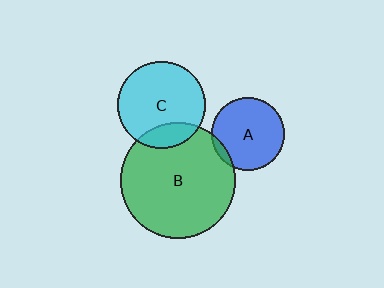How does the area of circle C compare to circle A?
Approximately 1.4 times.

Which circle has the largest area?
Circle B (green).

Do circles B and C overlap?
Yes.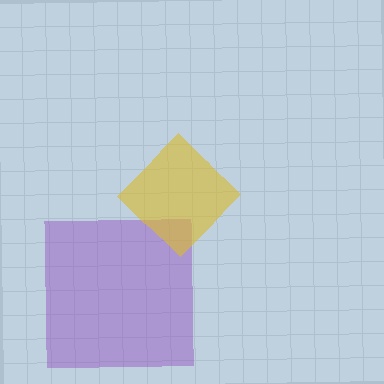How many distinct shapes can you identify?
There are 2 distinct shapes: a purple square, a yellow diamond.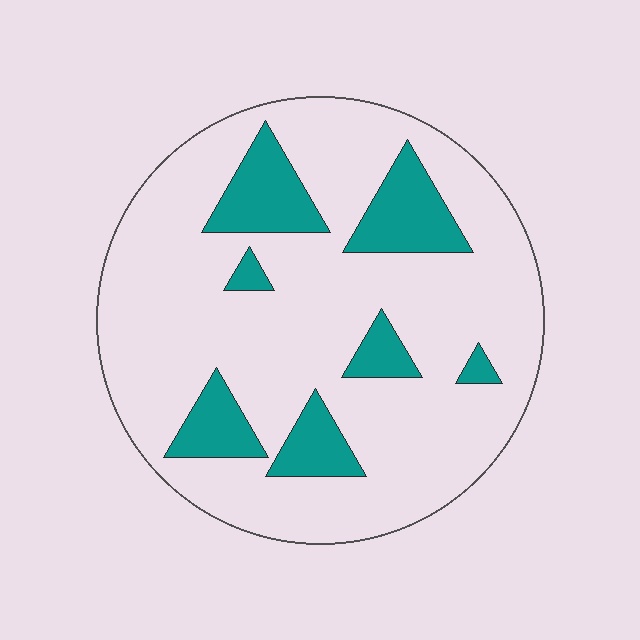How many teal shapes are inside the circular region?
7.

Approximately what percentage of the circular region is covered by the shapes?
Approximately 20%.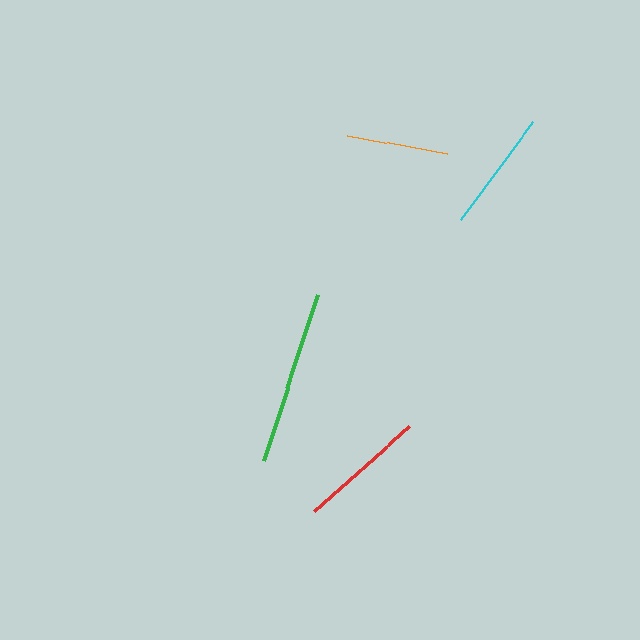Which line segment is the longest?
The green line is the longest at approximately 175 pixels.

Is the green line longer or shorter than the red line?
The green line is longer than the red line.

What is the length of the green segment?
The green segment is approximately 175 pixels long.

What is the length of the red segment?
The red segment is approximately 127 pixels long.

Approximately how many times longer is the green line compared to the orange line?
The green line is approximately 1.7 times the length of the orange line.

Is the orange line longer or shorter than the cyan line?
The cyan line is longer than the orange line.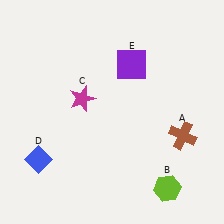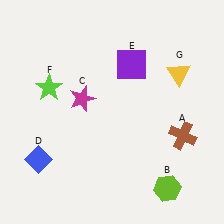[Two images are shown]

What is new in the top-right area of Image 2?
A yellow triangle (G) was added in the top-right area of Image 2.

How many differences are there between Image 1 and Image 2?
There are 2 differences between the two images.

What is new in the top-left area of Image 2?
A lime star (F) was added in the top-left area of Image 2.